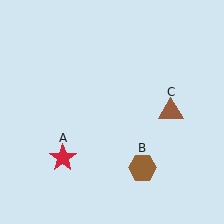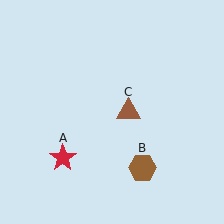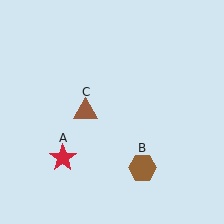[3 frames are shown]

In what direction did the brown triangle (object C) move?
The brown triangle (object C) moved left.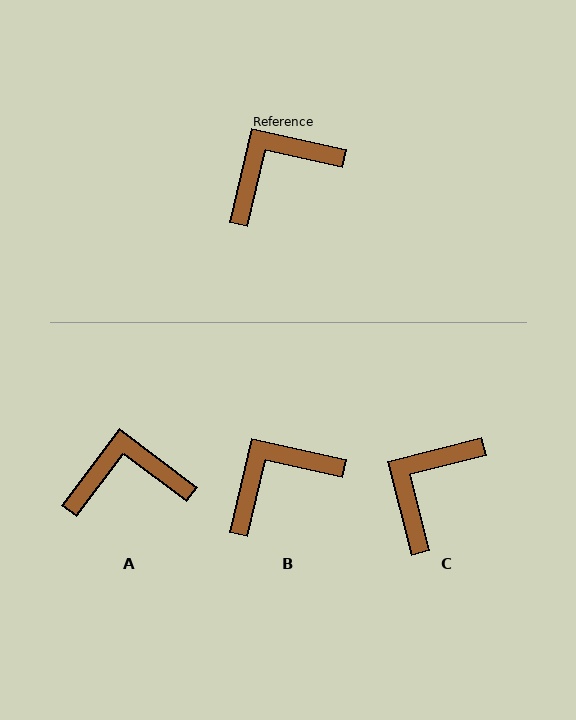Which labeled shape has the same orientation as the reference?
B.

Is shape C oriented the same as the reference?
No, it is off by about 27 degrees.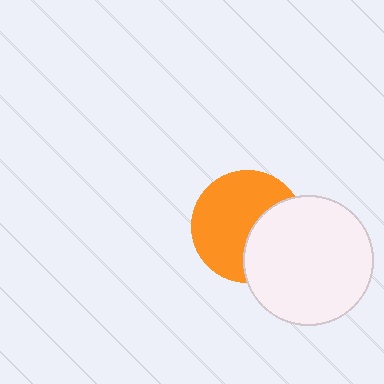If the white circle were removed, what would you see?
You would see the complete orange circle.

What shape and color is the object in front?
The object in front is a white circle.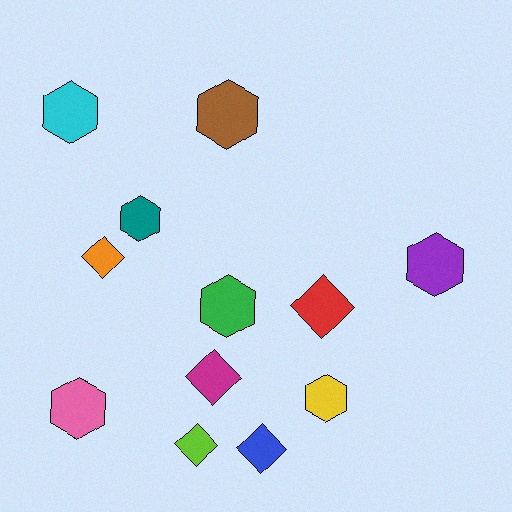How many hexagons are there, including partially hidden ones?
There are 7 hexagons.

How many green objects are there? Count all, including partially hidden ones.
There is 1 green object.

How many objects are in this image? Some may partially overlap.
There are 12 objects.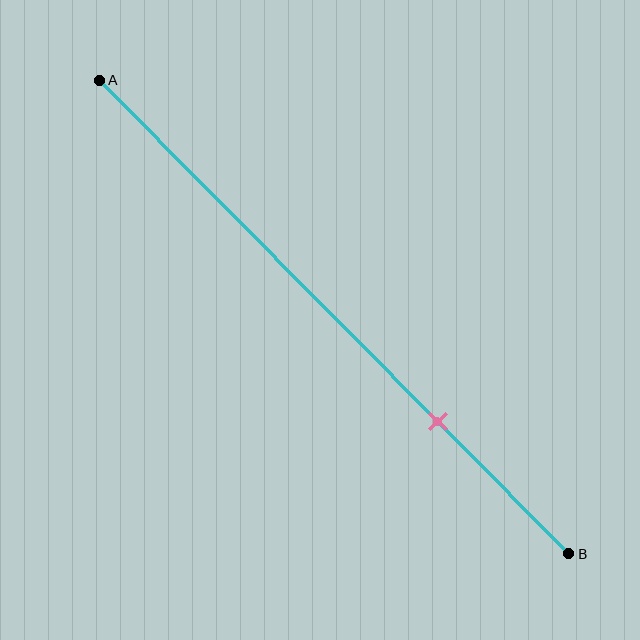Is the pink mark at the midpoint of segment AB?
No, the mark is at about 70% from A, not at the 50% midpoint.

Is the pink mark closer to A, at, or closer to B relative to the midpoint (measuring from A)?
The pink mark is closer to point B than the midpoint of segment AB.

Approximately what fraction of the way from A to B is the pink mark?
The pink mark is approximately 70% of the way from A to B.